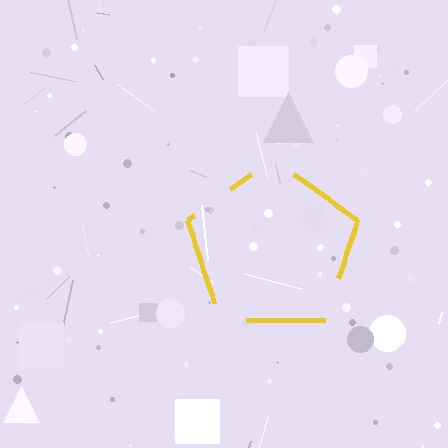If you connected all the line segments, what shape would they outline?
They would outline a pentagon.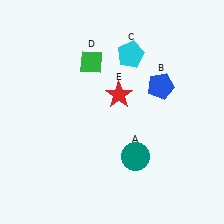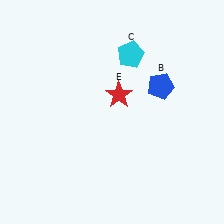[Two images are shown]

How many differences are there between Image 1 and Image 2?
There are 2 differences between the two images.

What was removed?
The green diamond (D), the teal circle (A) were removed in Image 2.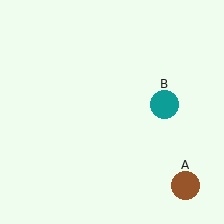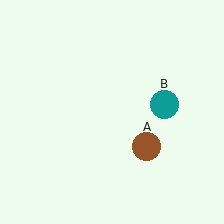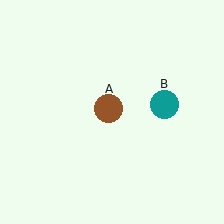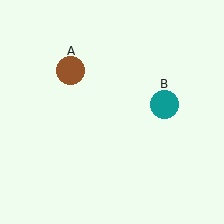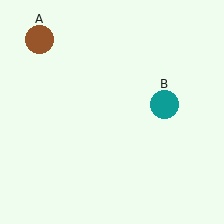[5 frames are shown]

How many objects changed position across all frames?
1 object changed position: brown circle (object A).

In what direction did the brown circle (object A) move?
The brown circle (object A) moved up and to the left.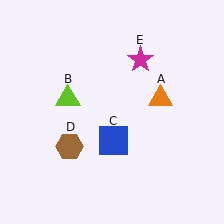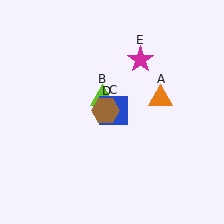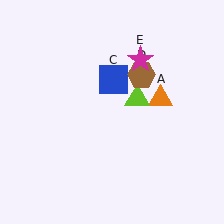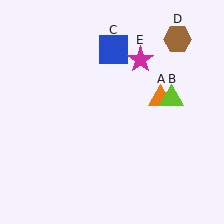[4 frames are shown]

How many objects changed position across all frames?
3 objects changed position: lime triangle (object B), blue square (object C), brown hexagon (object D).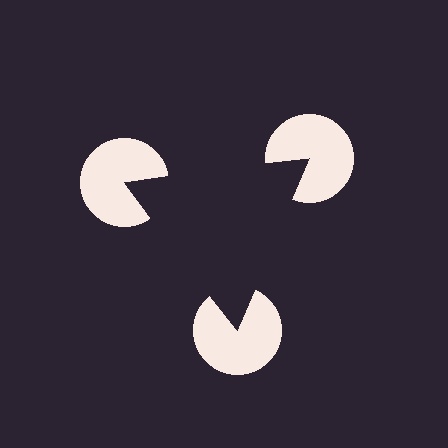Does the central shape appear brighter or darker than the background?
It typically appears slightly darker than the background, even though no actual brightness change is drawn.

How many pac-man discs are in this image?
There are 3 — one at each vertex of the illusory triangle.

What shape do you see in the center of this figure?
An illusory triangle — its edges are inferred from the aligned wedge cuts in the pac-man discs, not physically drawn.